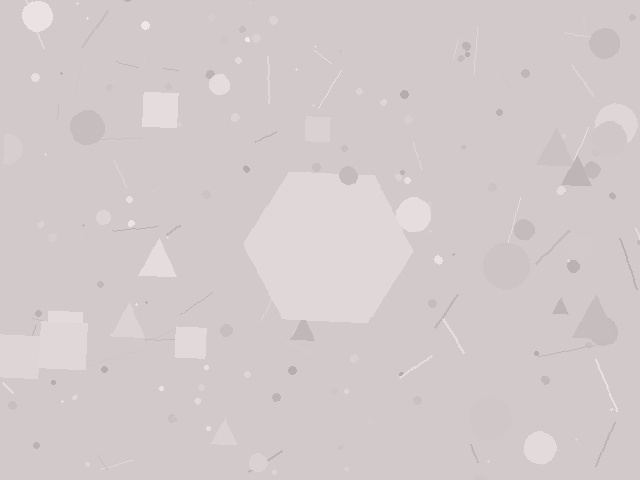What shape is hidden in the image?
A hexagon is hidden in the image.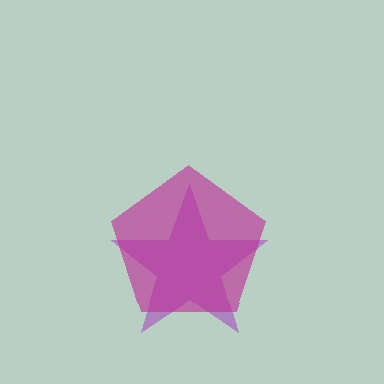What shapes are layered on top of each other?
The layered shapes are: a purple star, a magenta pentagon.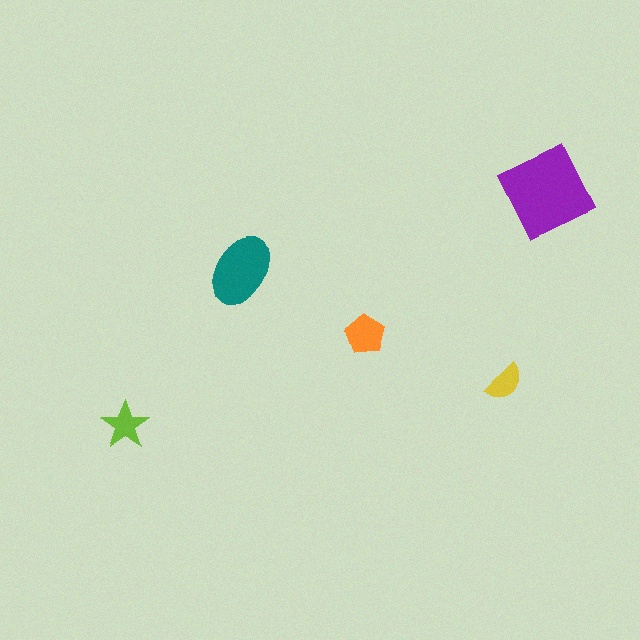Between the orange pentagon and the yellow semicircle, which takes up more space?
The orange pentagon.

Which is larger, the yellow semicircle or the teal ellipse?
The teal ellipse.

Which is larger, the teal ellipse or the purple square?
The purple square.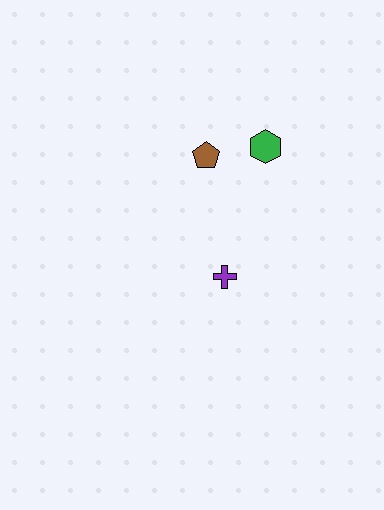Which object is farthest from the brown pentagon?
The purple cross is farthest from the brown pentagon.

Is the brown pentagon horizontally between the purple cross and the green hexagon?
No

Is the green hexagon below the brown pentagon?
No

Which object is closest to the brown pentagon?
The green hexagon is closest to the brown pentagon.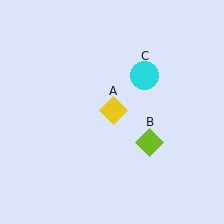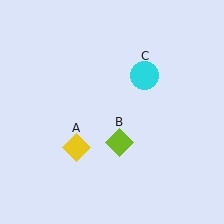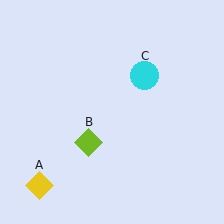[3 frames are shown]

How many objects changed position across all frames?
2 objects changed position: yellow diamond (object A), lime diamond (object B).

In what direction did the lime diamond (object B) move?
The lime diamond (object B) moved left.